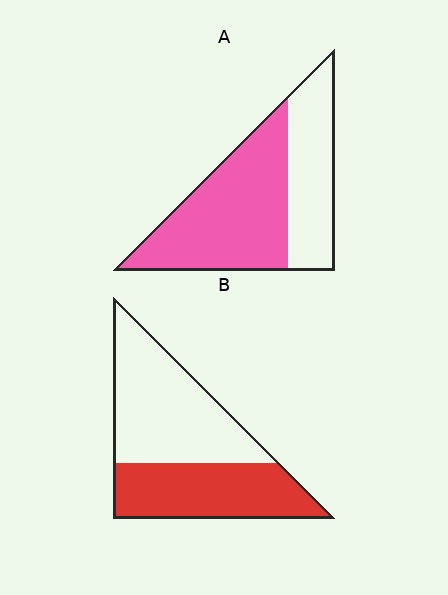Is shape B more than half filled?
No.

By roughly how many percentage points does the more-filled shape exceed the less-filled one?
By roughly 20 percentage points (A over B).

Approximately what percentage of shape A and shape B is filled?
A is approximately 60% and B is approximately 45%.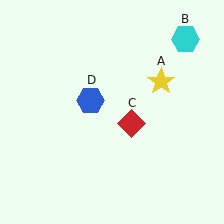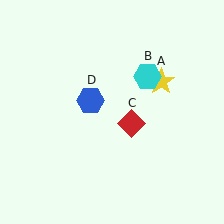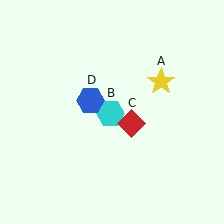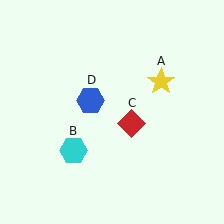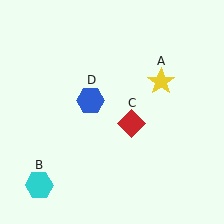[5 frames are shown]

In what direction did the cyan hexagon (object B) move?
The cyan hexagon (object B) moved down and to the left.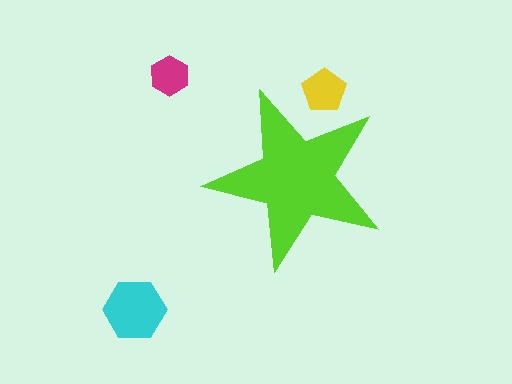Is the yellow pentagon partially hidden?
Yes, the yellow pentagon is partially hidden behind the lime star.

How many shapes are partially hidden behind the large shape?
1 shape is partially hidden.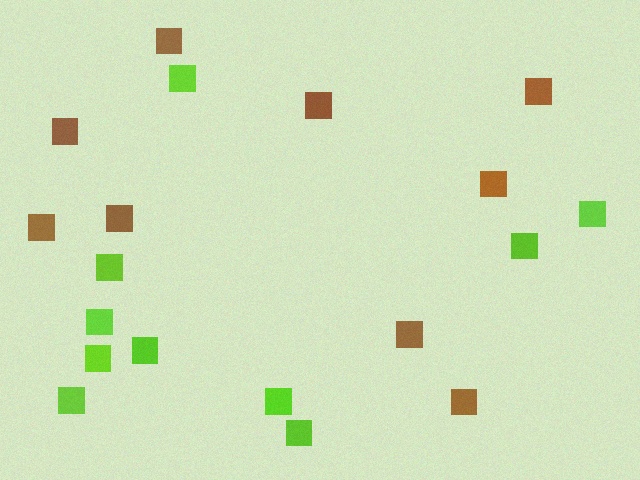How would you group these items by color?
There are 2 groups: one group of brown squares (9) and one group of lime squares (10).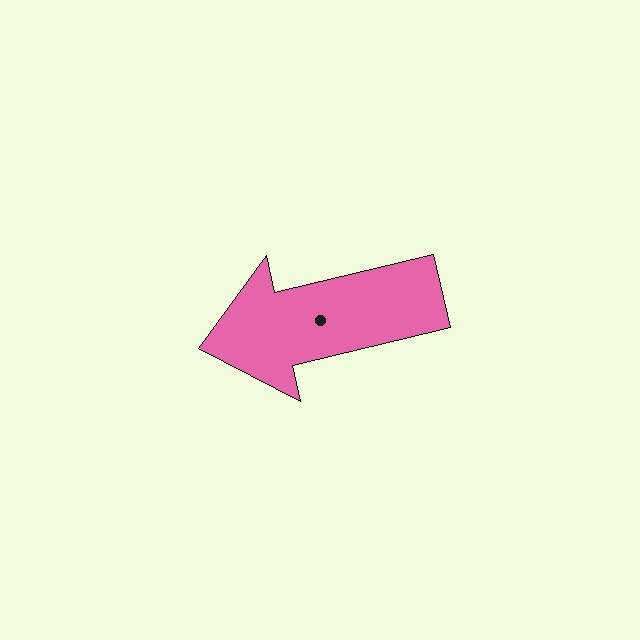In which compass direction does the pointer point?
West.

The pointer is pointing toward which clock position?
Roughly 9 o'clock.